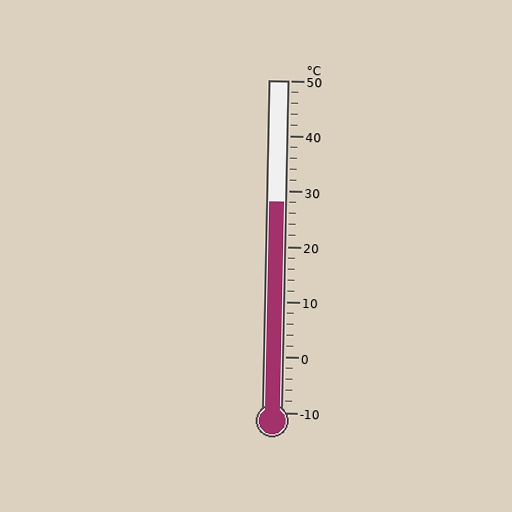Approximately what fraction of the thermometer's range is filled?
The thermometer is filled to approximately 65% of its range.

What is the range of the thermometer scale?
The thermometer scale ranges from -10°C to 50°C.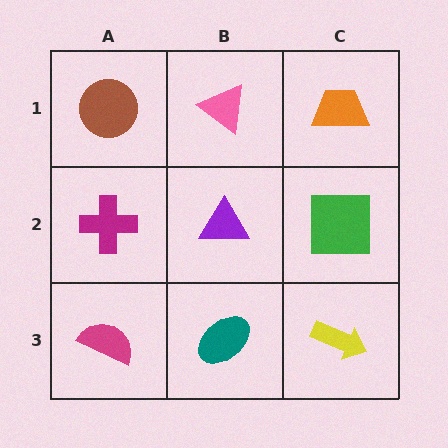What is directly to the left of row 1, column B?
A brown circle.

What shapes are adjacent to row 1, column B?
A purple triangle (row 2, column B), a brown circle (row 1, column A), an orange trapezoid (row 1, column C).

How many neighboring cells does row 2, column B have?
4.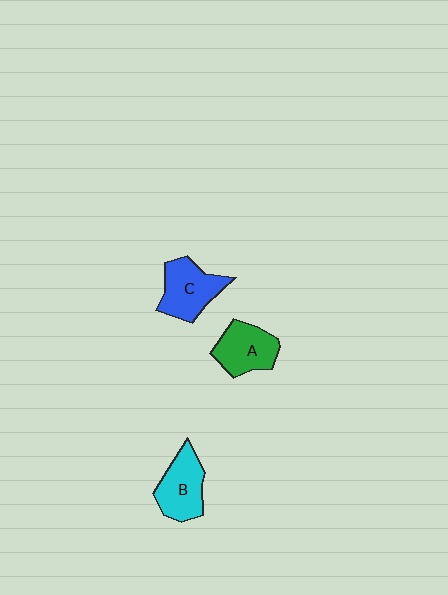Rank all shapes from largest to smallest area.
From largest to smallest: C (blue), B (cyan), A (green).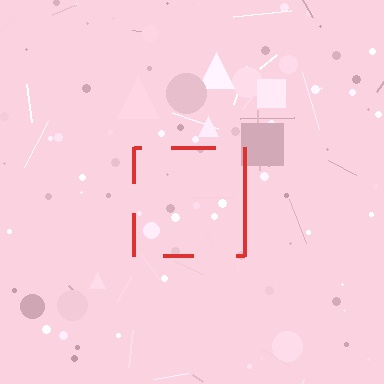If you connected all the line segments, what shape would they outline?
They would outline a square.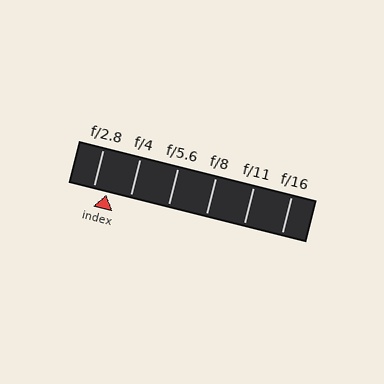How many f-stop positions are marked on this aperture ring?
There are 6 f-stop positions marked.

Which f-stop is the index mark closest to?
The index mark is closest to f/2.8.